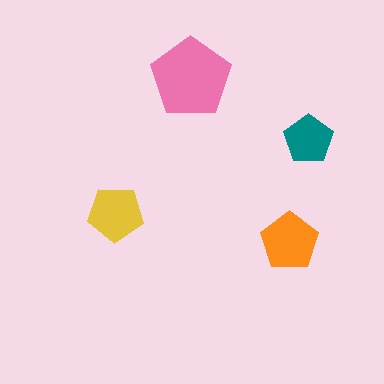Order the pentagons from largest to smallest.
the pink one, the orange one, the yellow one, the teal one.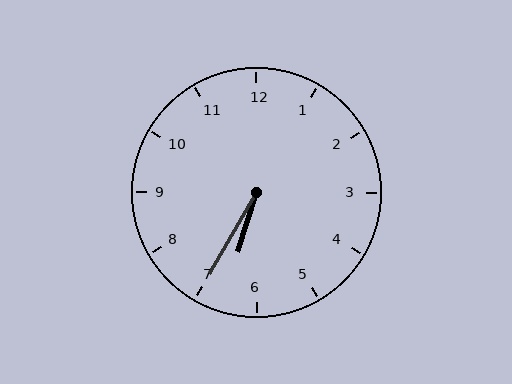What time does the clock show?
6:35.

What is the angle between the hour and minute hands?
Approximately 12 degrees.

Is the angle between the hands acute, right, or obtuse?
It is acute.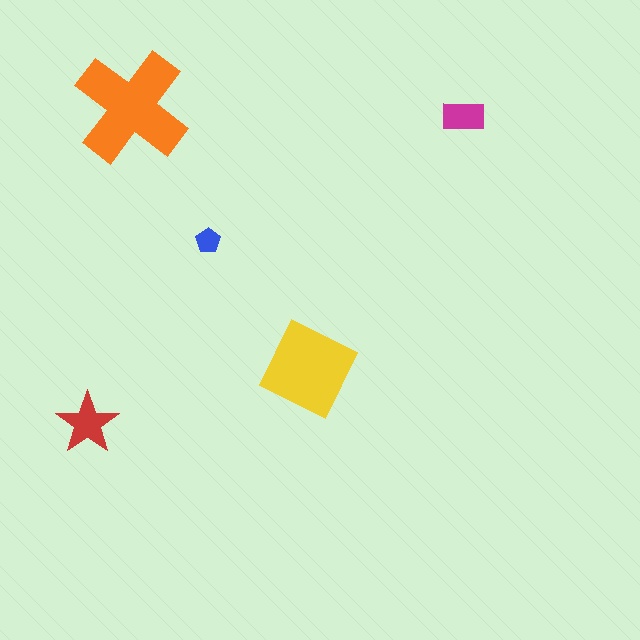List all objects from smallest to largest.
The blue pentagon, the magenta rectangle, the red star, the yellow square, the orange cross.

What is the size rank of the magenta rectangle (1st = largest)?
4th.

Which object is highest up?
The orange cross is topmost.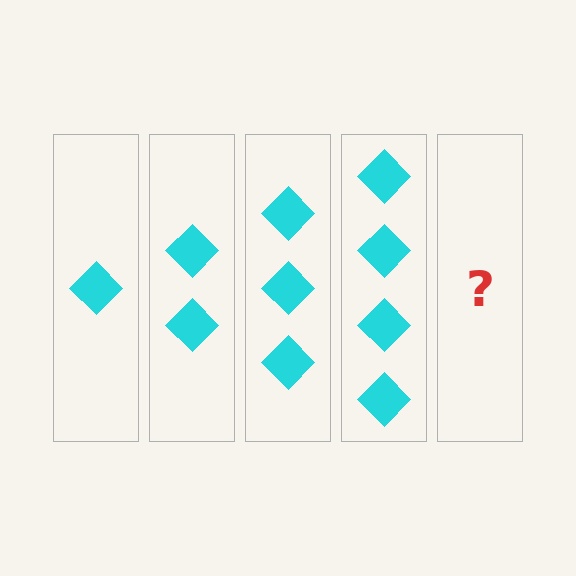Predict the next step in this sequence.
The next step is 5 diamonds.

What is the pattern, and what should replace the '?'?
The pattern is that each step adds one more diamond. The '?' should be 5 diamonds.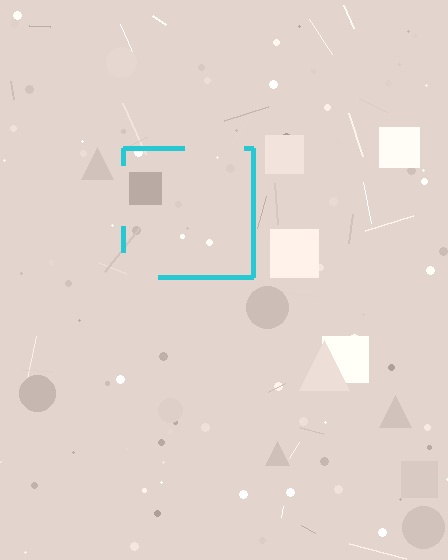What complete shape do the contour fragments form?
The contour fragments form a square.